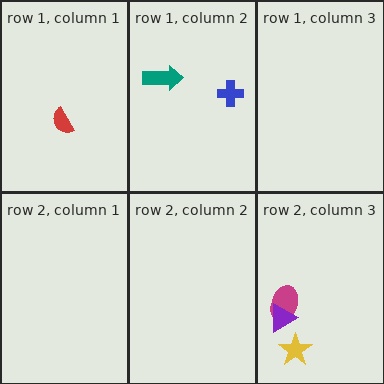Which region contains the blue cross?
The row 1, column 2 region.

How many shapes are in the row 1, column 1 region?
1.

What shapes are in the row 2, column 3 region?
The magenta ellipse, the purple triangle, the yellow star.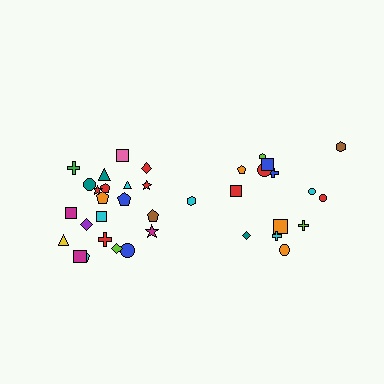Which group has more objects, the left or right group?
The left group.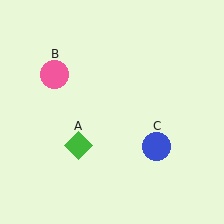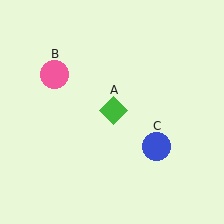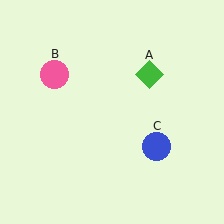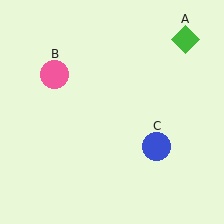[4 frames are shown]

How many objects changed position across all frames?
1 object changed position: green diamond (object A).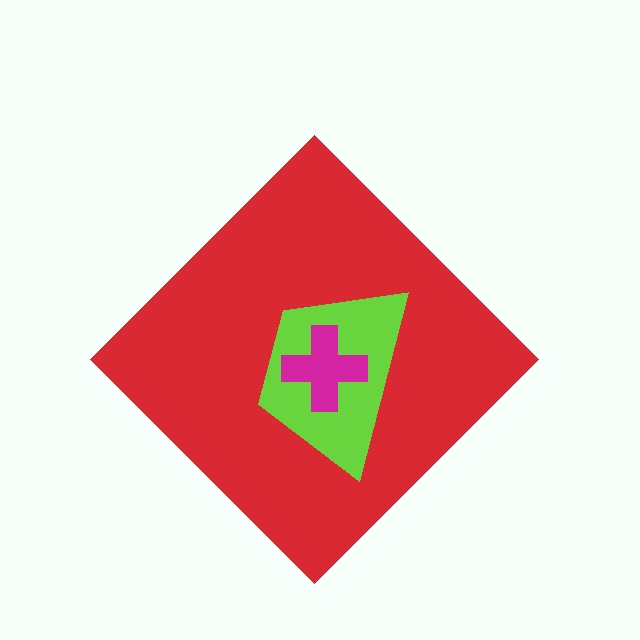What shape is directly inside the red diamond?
The lime trapezoid.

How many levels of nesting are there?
3.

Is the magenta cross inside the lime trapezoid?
Yes.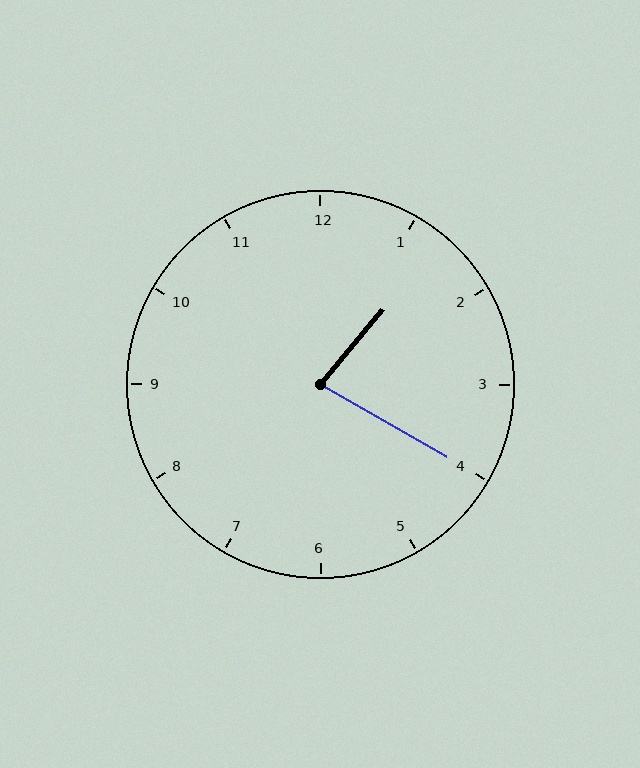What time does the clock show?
1:20.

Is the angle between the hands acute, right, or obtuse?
It is acute.